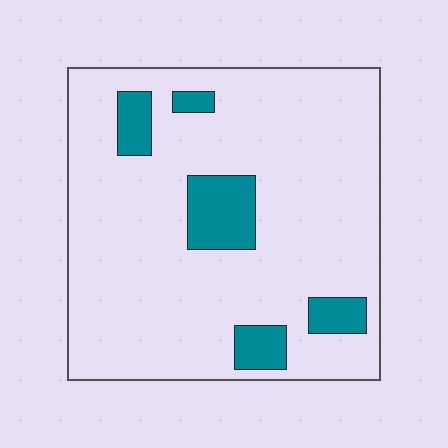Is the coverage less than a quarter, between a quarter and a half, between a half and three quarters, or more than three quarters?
Less than a quarter.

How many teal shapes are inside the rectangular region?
5.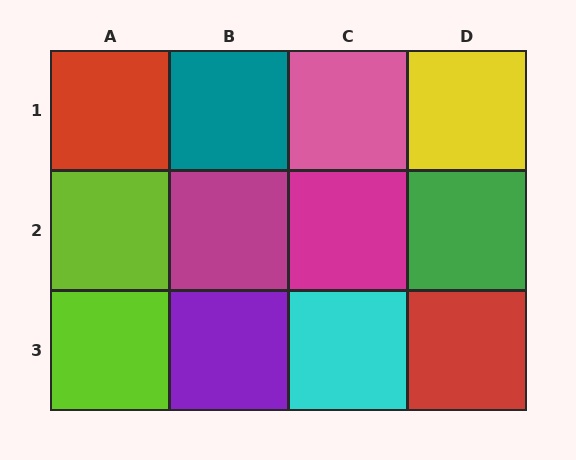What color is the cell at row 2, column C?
Magenta.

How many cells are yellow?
1 cell is yellow.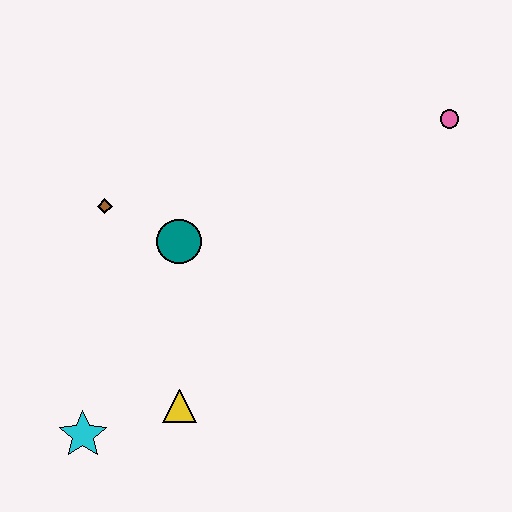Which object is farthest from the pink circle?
The cyan star is farthest from the pink circle.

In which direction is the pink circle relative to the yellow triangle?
The pink circle is above the yellow triangle.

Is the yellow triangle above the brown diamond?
No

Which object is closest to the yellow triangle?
The cyan star is closest to the yellow triangle.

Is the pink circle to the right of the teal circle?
Yes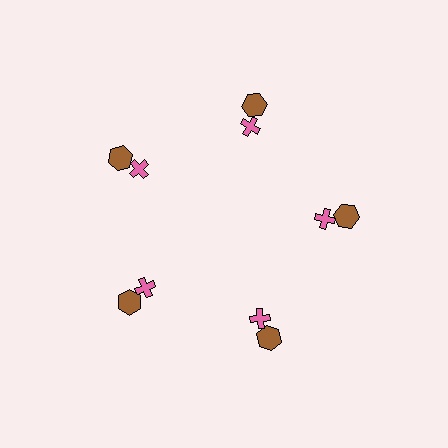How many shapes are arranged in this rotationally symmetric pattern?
There are 10 shapes, arranged in 5 groups of 2.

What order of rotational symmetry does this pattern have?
This pattern has 5-fold rotational symmetry.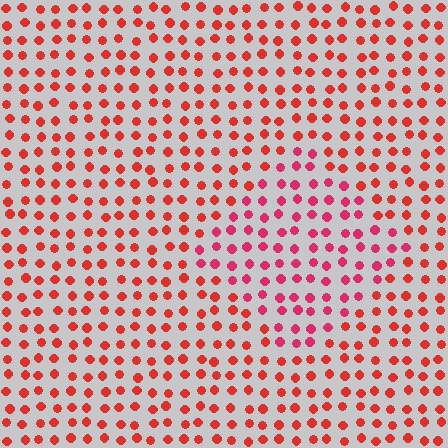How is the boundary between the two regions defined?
The boundary is defined purely by a slight shift in hue (about 25 degrees). Spacing, size, and orientation are identical on both sides.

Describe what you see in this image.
The image is filled with small red elements in a uniform arrangement. A diamond-shaped region is visible where the elements are tinted to a slightly different hue, forming a subtle color boundary.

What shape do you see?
I see a diamond.